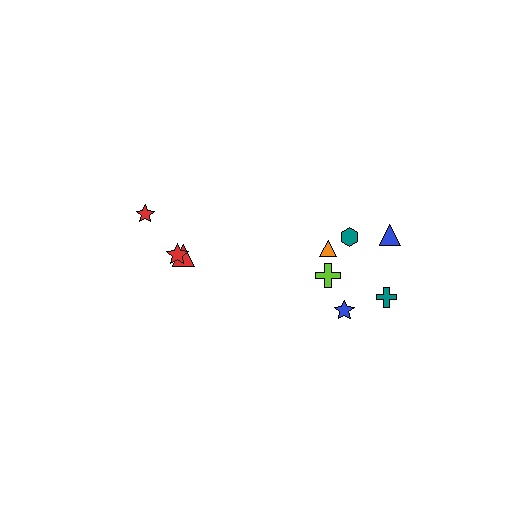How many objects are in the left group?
There are 3 objects.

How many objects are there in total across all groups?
There are 9 objects.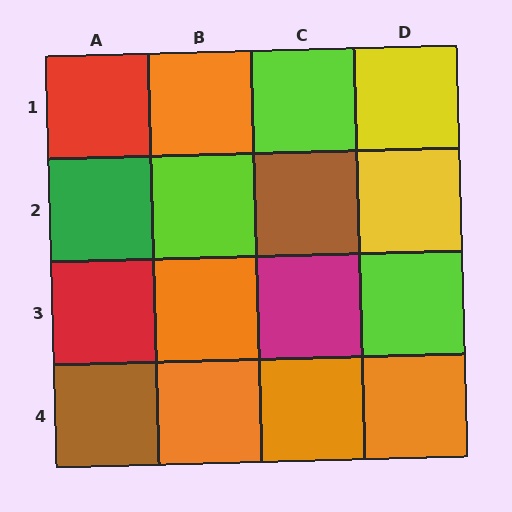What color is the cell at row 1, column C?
Lime.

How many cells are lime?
3 cells are lime.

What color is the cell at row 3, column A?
Red.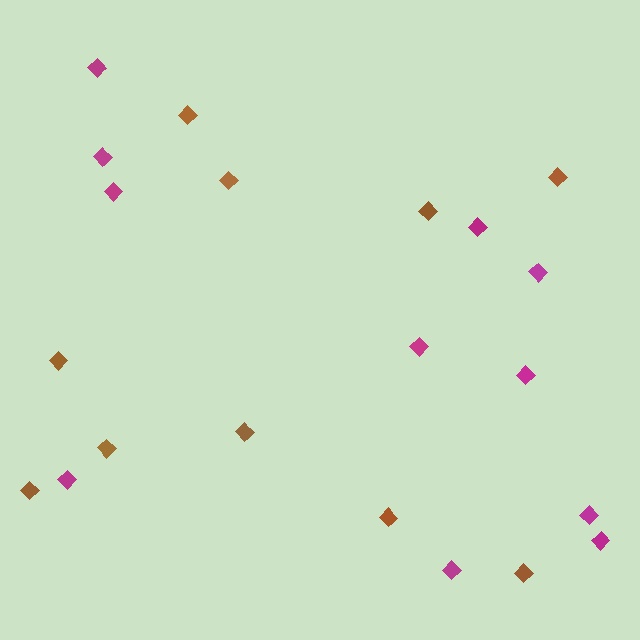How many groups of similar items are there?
There are 2 groups: one group of brown diamonds (10) and one group of magenta diamonds (11).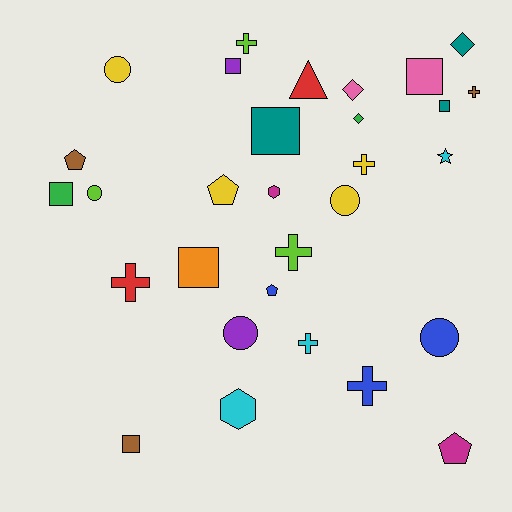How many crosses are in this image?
There are 7 crosses.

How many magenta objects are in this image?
There are 2 magenta objects.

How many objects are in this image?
There are 30 objects.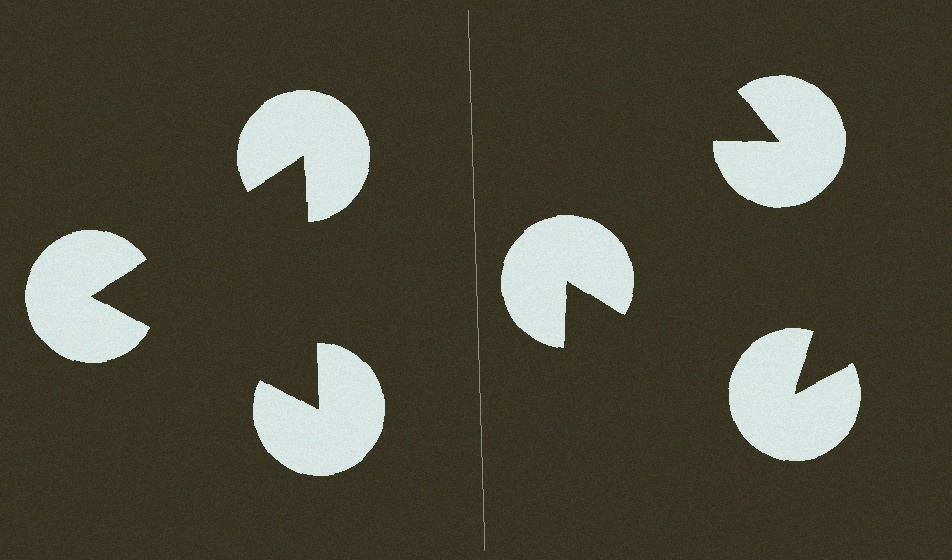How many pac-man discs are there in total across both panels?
6 — 3 on each side.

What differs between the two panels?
The pac-man discs are positioned identically on both sides; only the wedge orientations differ. On the left they align to a triangle; on the right they are misaligned.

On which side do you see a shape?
An illusory triangle appears on the left side. On the right side the wedge cuts are rotated, so no coherent shape forms.